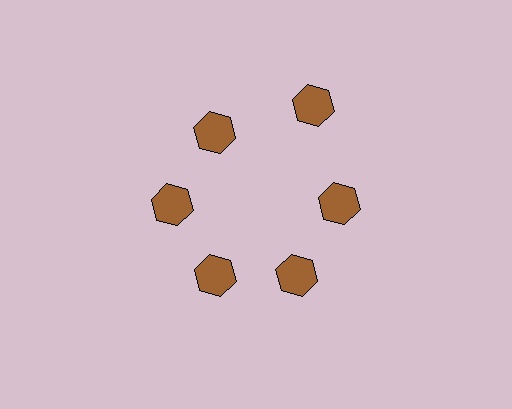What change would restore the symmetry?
The symmetry would be restored by moving it inward, back onto the ring so that all 6 hexagons sit at equal angles and equal distance from the center.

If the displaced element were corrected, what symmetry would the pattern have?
It would have 6-fold rotational symmetry — the pattern would map onto itself every 60 degrees.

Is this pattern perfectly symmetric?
No. The 6 brown hexagons are arranged in a ring, but one element near the 1 o'clock position is pushed outward from the center, breaking the 6-fold rotational symmetry.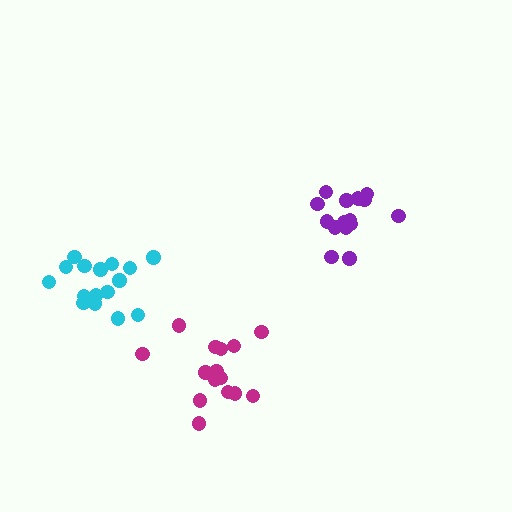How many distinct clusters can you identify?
There are 3 distinct clusters.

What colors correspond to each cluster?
The clusters are colored: cyan, magenta, purple.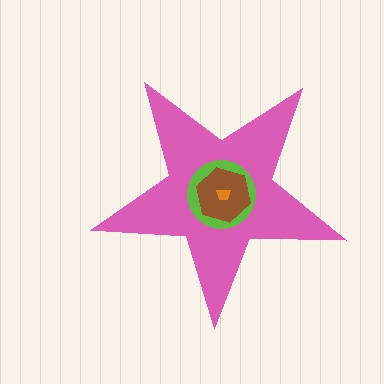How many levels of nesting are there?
4.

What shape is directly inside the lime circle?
The brown hexagon.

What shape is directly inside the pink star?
The lime circle.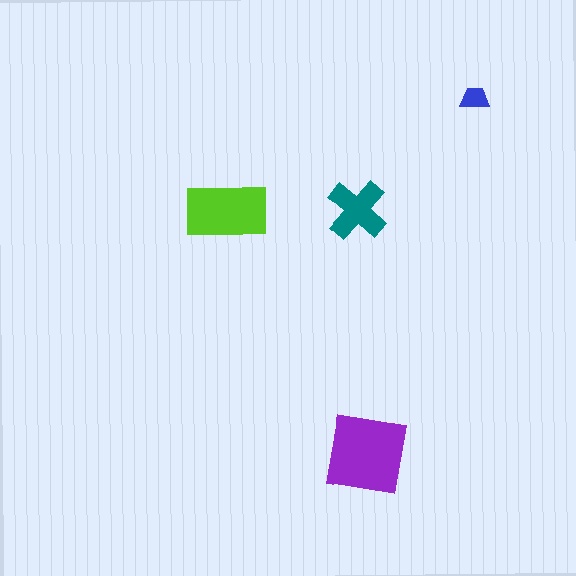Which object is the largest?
The purple square.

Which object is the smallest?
The blue trapezoid.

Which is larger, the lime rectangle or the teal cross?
The lime rectangle.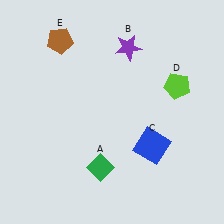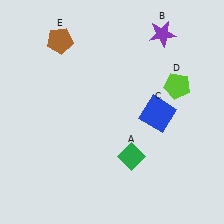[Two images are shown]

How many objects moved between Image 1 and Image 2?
3 objects moved between the two images.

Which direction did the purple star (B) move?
The purple star (B) moved right.